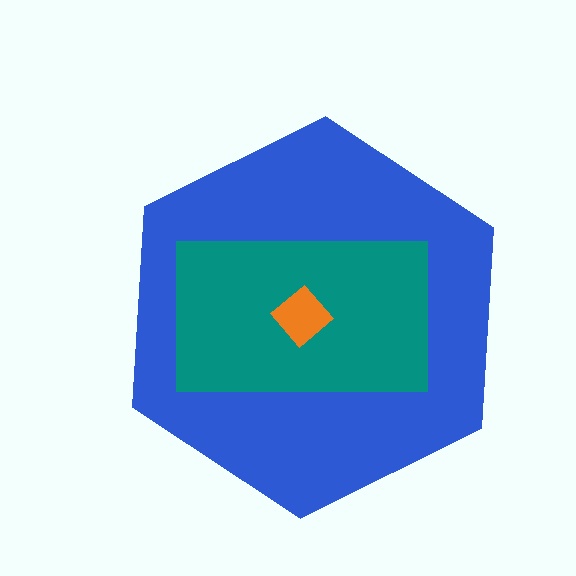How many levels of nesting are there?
3.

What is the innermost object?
The orange diamond.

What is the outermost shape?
The blue hexagon.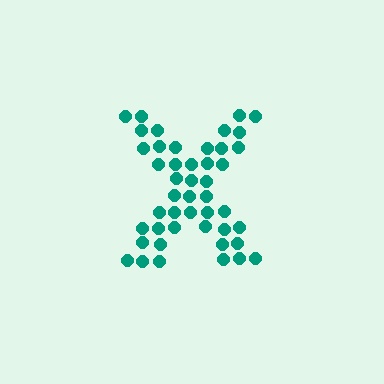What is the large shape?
The large shape is the letter X.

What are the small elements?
The small elements are circles.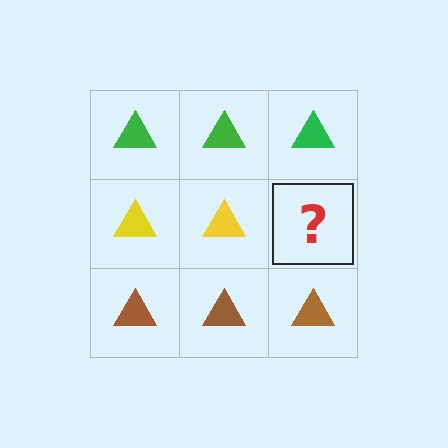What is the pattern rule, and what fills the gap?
The rule is that each row has a consistent color. The gap should be filled with a yellow triangle.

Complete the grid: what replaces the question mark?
The question mark should be replaced with a yellow triangle.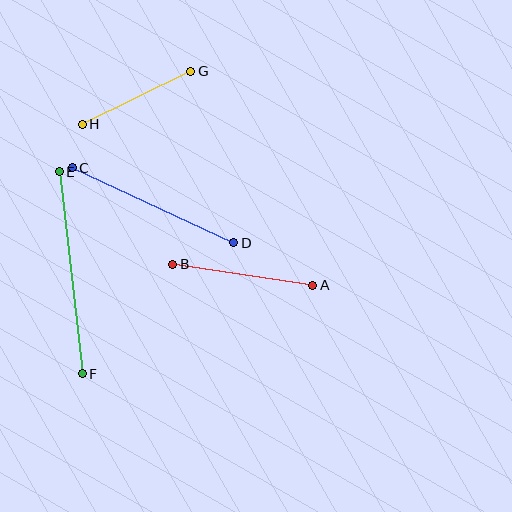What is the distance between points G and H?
The distance is approximately 121 pixels.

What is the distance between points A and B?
The distance is approximately 142 pixels.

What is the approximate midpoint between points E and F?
The midpoint is at approximately (71, 273) pixels.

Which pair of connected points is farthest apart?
Points E and F are farthest apart.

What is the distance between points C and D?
The distance is approximately 178 pixels.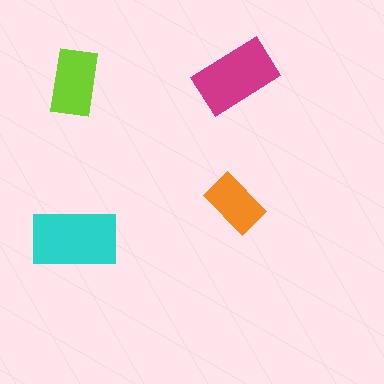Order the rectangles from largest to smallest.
the cyan one, the magenta one, the lime one, the orange one.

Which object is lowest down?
The cyan rectangle is bottommost.